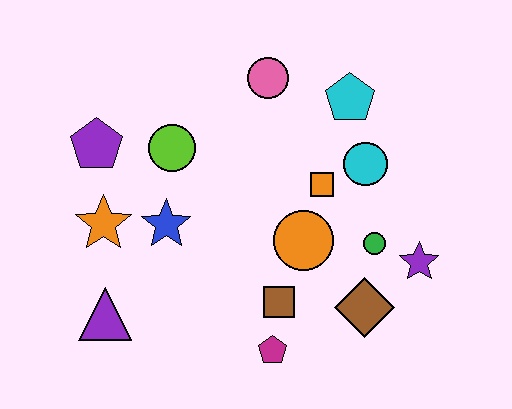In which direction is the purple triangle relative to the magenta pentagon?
The purple triangle is to the left of the magenta pentagon.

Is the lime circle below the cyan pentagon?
Yes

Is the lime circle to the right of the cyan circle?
No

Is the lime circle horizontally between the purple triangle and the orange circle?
Yes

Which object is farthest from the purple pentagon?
The purple star is farthest from the purple pentagon.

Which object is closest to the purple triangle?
The orange star is closest to the purple triangle.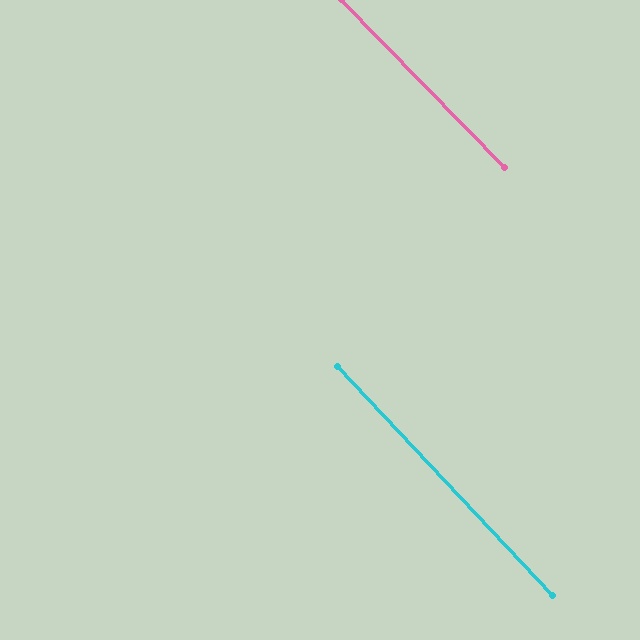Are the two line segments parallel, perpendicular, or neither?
Parallel — their directions differ by only 1.0°.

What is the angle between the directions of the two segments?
Approximately 1 degree.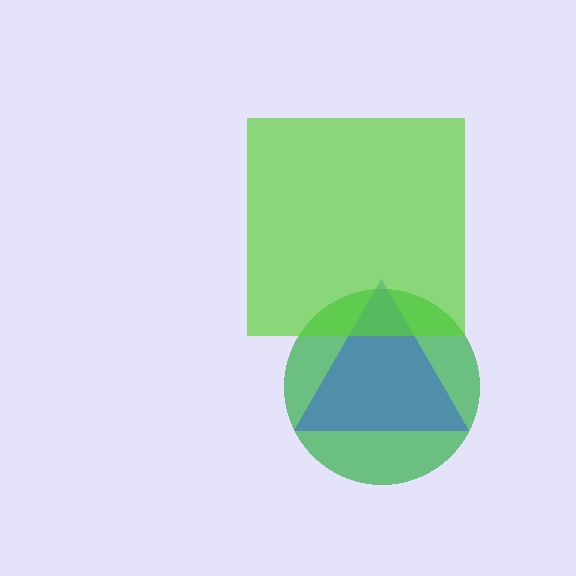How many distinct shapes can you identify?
There are 3 distinct shapes: a green circle, a blue triangle, a lime square.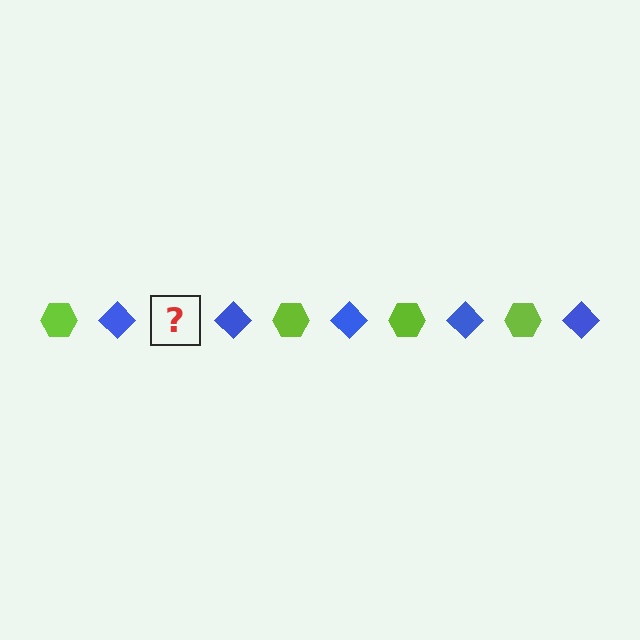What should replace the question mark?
The question mark should be replaced with a lime hexagon.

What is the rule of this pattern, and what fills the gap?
The rule is that the pattern alternates between lime hexagon and blue diamond. The gap should be filled with a lime hexagon.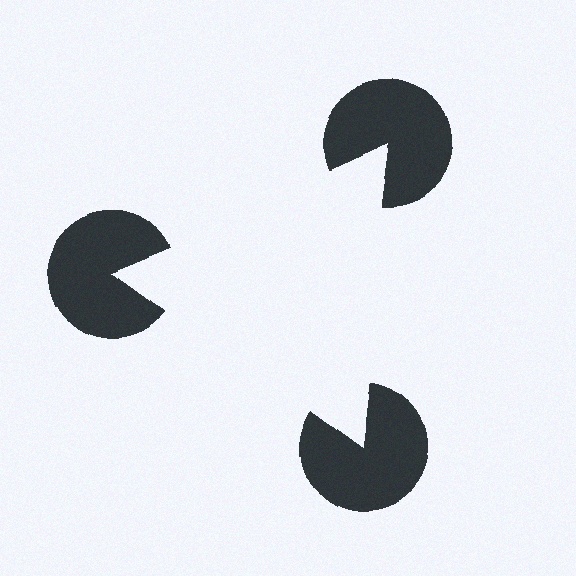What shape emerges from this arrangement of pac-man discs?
An illusory triangle — its edges are inferred from the aligned wedge cuts in the pac-man discs, not physically drawn.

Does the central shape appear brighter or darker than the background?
It typically appears slightly brighter than the background, even though no actual brightness change is drawn.